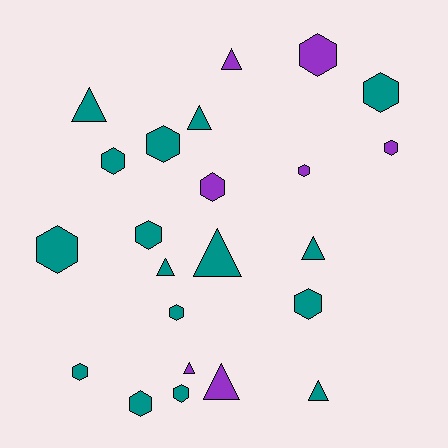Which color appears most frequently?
Teal, with 16 objects.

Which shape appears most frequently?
Hexagon, with 14 objects.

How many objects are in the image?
There are 23 objects.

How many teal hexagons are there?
There are 10 teal hexagons.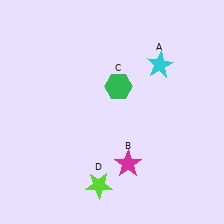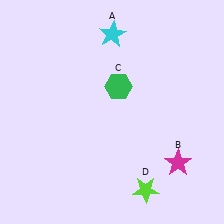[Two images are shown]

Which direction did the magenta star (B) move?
The magenta star (B) moved right.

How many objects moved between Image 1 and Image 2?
3 objects moved between the two images.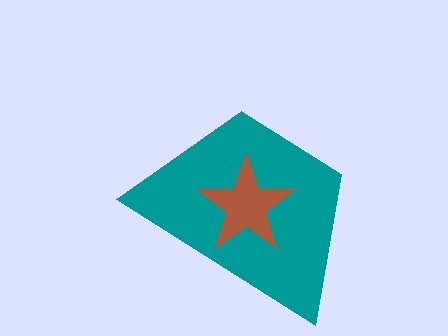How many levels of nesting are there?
2.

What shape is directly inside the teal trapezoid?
The brown star.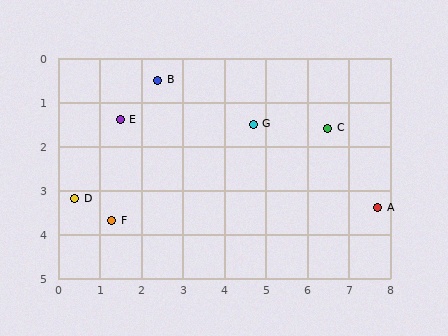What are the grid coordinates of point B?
Point B is at approximately (2.4, 0.5).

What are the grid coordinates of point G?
Point G is at approximately (4.7, 1.5).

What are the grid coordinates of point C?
Point C is at approximately (6.5, 1.6).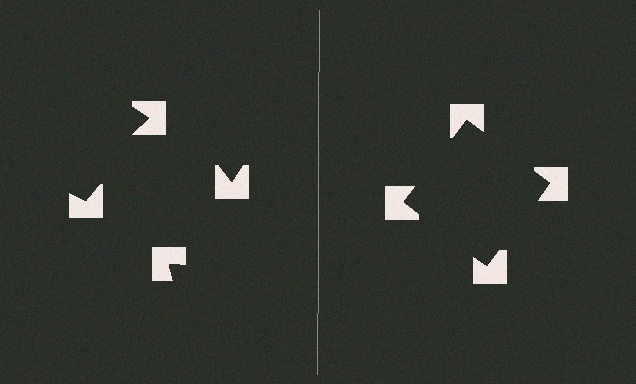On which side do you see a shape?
An illusory square appears on the right side. On the left side the wedge cuts are rotated, so no coherent shape forms.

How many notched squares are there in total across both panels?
8 — 4 on each side.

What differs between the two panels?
The notched squares are positioned identically on both sides; only the wedge orientations differ. On the right they align to a square; on the left they are misaligned.